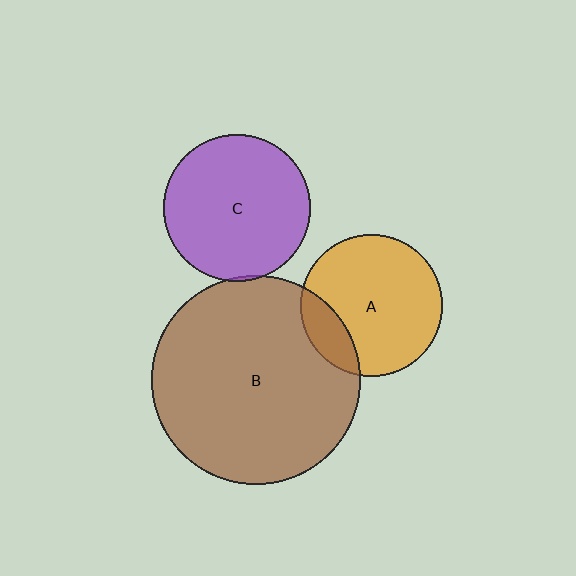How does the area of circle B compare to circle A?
Approximately 2.2 times.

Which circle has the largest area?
Circle B (brown).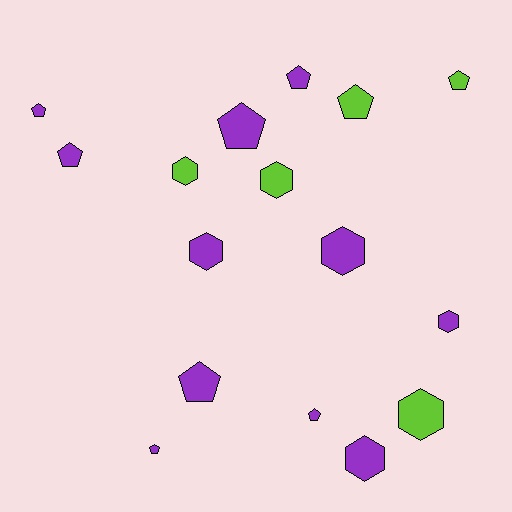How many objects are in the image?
There are 16 objects.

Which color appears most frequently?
Purple, with 11 objects.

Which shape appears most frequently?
Pentagon, with 9 objects.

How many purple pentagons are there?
There are 7 purple pentagons.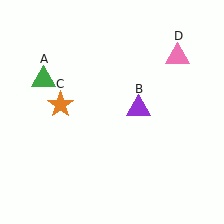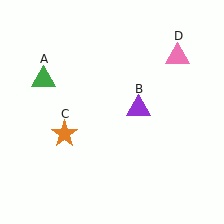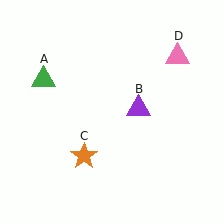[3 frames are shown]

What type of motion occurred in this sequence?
The orange star (object C) rotated counterclockwise around the center of the scene.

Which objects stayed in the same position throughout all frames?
Green triangle (object A) and purple triangle (object B) and pink triangle (object D) remained stationary.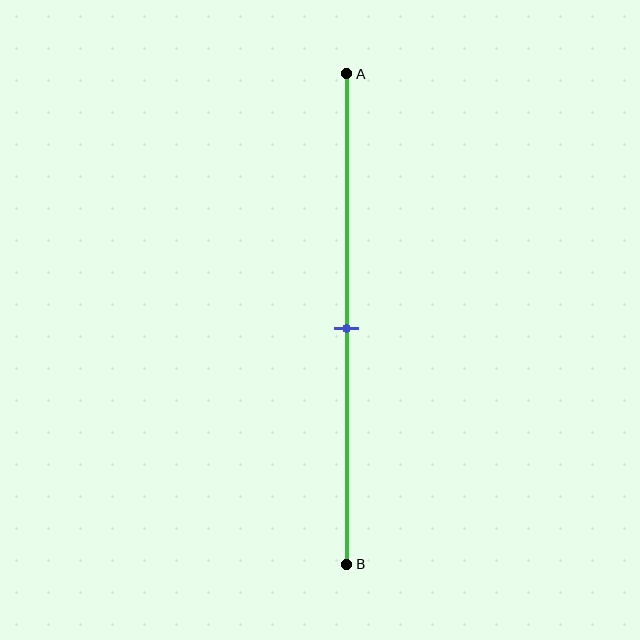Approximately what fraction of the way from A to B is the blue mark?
The blue mark is approximately 50% of the way from A to B.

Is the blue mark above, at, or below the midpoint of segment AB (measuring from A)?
The blue mark is approximately at the midpoint of segment AB.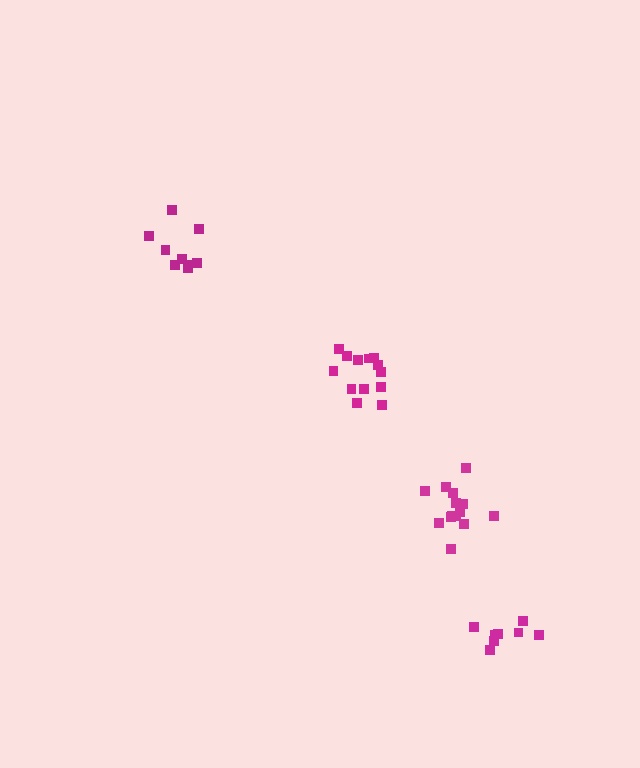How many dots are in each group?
Group 1: 9 dots, Group 2: 14 dots, Group 3: 13 dots, Group 4: 8 dots (44 total).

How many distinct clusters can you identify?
There are 4 distinct clusters.